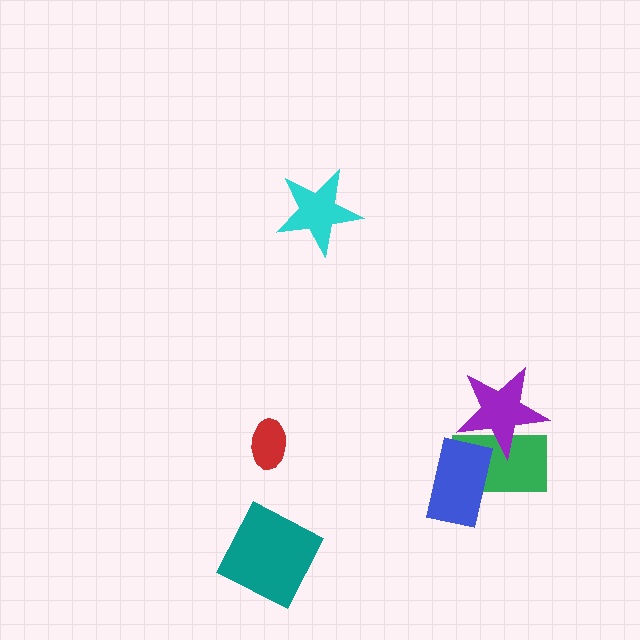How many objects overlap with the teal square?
0 objects overlap with the teal square.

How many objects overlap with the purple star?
1 object overlaps with the purple star.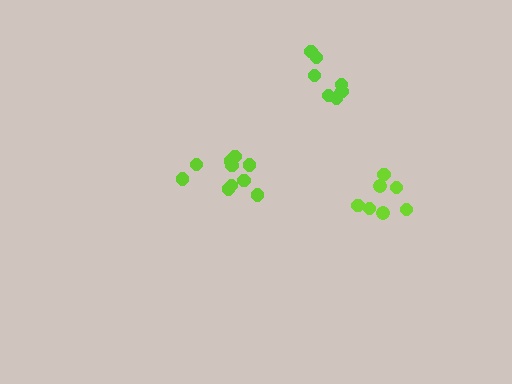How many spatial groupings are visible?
There are 3 spatial groupings.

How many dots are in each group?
Group 1: 10 dots, Group 2: 7 dots, Group 3: 7 dots (24 total).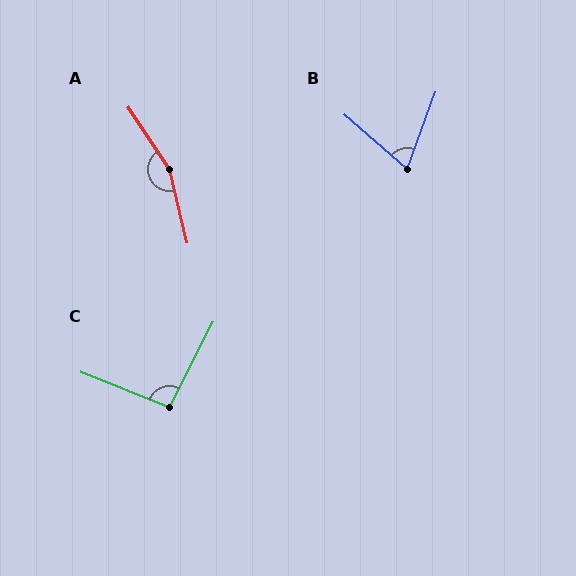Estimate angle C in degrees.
Approximately 95 degrees.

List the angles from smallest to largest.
B (69°), C (95°), A (160°).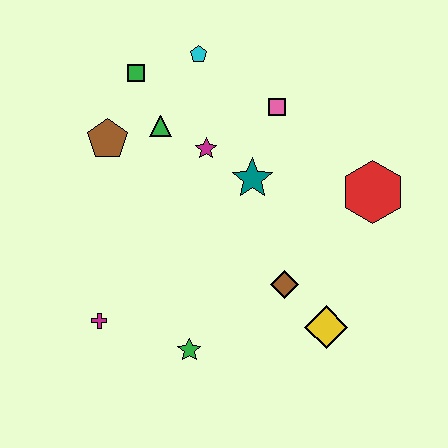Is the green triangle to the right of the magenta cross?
Yes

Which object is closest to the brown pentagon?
The green triangle is closest to the brown pentagon.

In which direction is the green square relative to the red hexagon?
The green square is to the left of the red hexagon.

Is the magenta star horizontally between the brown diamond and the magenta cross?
Yes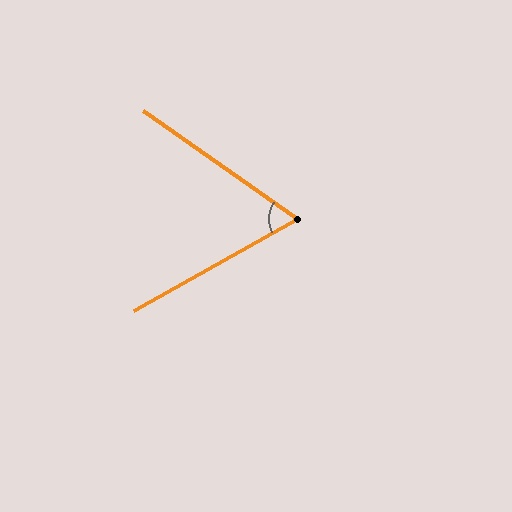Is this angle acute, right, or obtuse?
It is acute.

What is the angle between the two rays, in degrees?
Approximately 64 degrees.